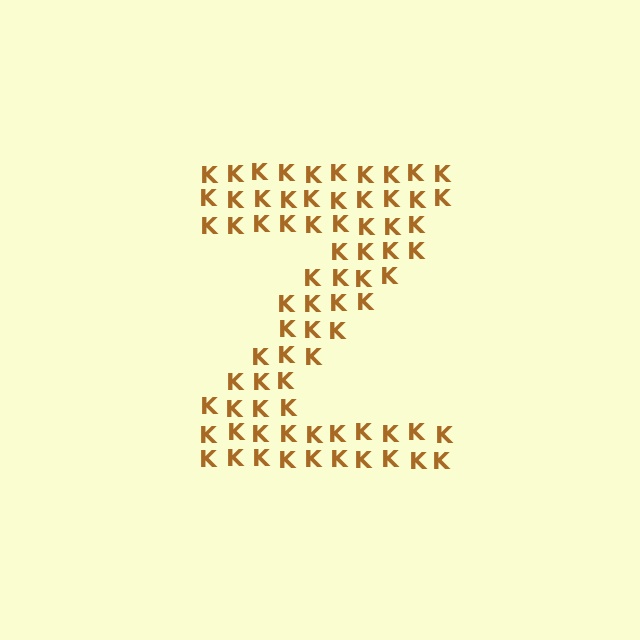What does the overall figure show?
The overall figure shows the letter Z.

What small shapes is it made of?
It is made of small letter K's.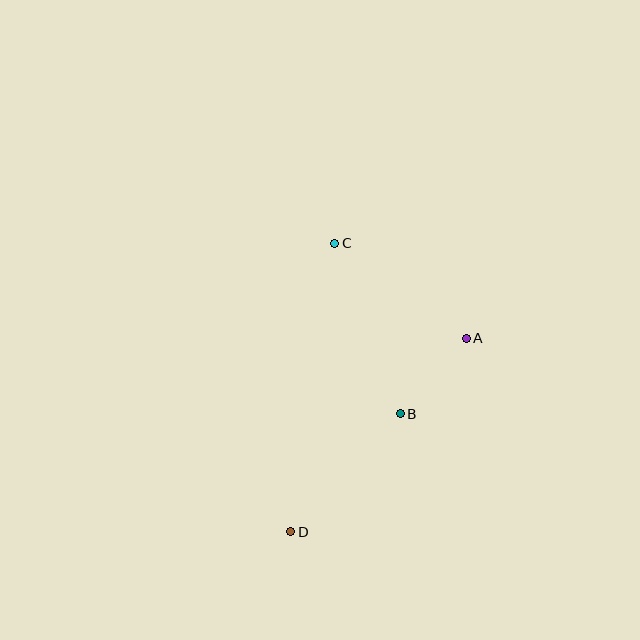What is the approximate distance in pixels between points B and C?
The distance between B and C is approximately 183 pixels.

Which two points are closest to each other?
Points A and B are closest to each other.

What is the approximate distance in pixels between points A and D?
The distance between A and D is approximately 261 pixels.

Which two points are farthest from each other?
Points C and D are farthest from each other.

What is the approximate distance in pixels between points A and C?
The distance between A and C is approximately 162 pixels.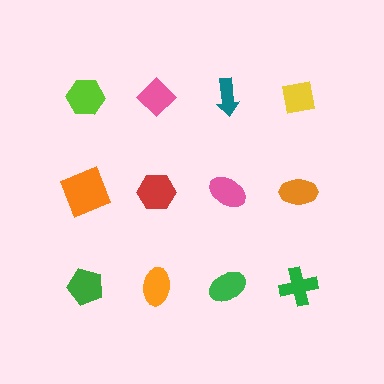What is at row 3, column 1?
A green pentagon.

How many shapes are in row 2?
4 shapes.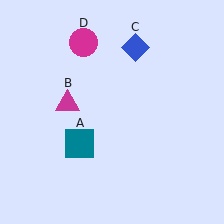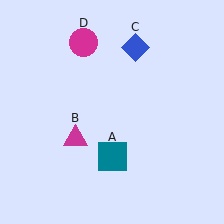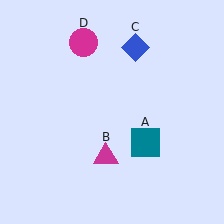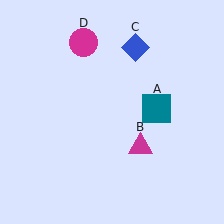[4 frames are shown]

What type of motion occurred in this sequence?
The teal square (object A), magenta triangle (object B) rotated counterclockwise around the center of the scene.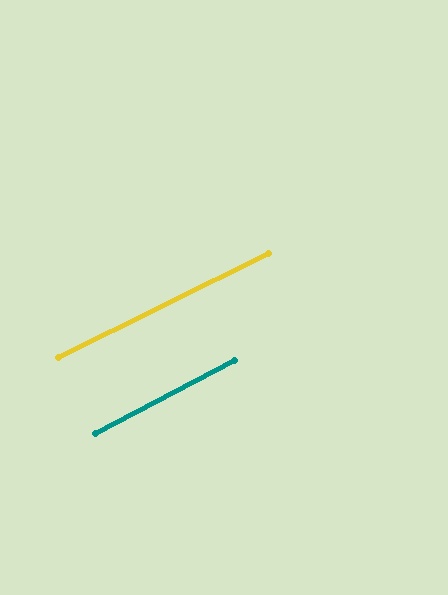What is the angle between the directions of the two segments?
Approximately 1 degree.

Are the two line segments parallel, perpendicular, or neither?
Parallel — their directions differ by only 1.2°.